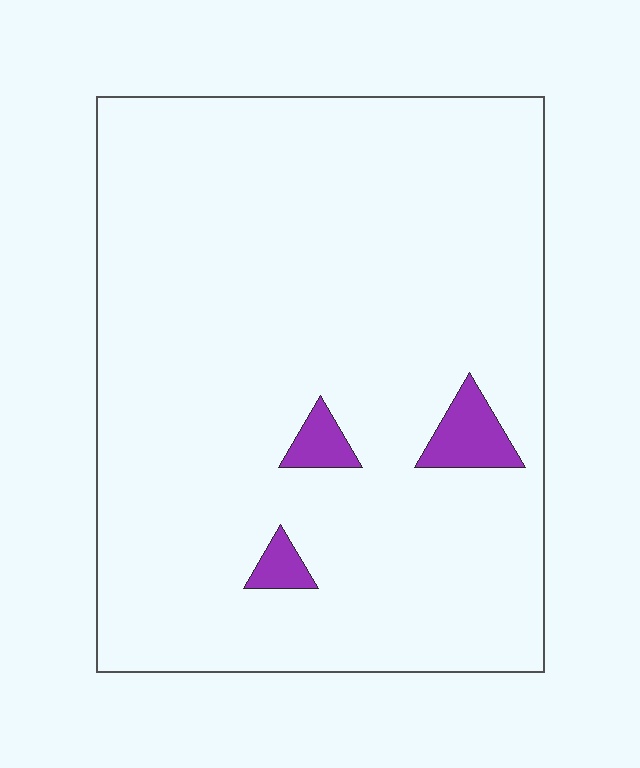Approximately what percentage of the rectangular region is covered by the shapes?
Approximately 5%.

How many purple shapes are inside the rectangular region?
3.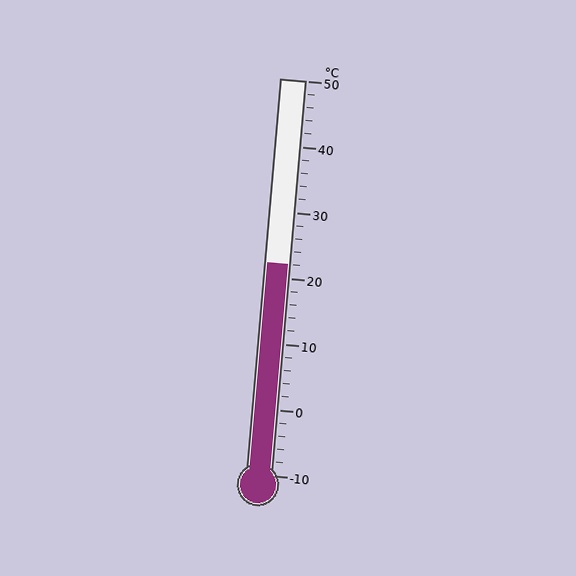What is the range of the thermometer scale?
The thermometer scale ranges from -10°C to 50°C.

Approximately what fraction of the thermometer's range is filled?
The thermometer is filled to approximately 55% of its range.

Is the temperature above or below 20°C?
The temperature is above 20°C.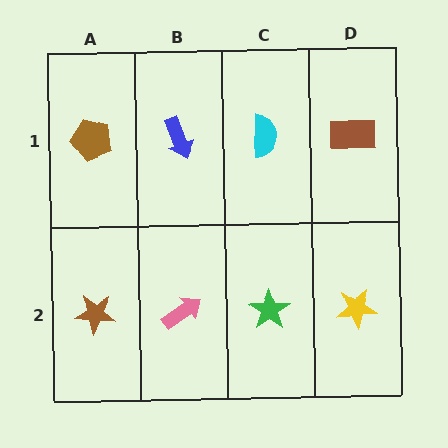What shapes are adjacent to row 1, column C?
A green star (row 2, column C), a blue arrow (row 1, column B), a brown rectangle (row 1, column D).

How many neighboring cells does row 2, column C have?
3.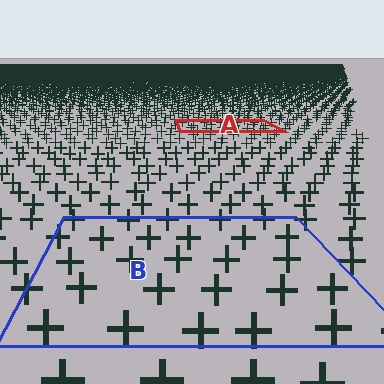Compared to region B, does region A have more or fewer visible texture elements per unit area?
Region A has more texture elements per unit area — they are packed more densely because it is farther away.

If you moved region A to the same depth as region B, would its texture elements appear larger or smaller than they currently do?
They would appear larger. At a closer depth, the same texture elements are projected at a bigger on-screen size.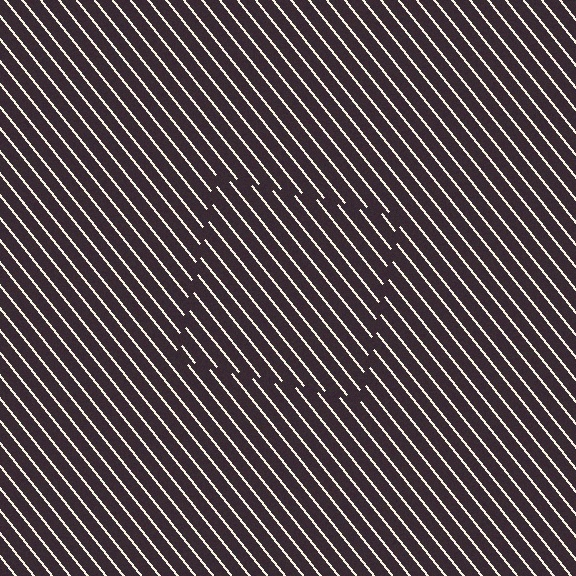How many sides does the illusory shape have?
4 sides — the line-ends trace a square.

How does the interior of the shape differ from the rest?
The interior of the shape contains the same grating, shifted by half a period — the contour is defined by the phase discontinuity where line-ends from the inner and outer gratings abut.